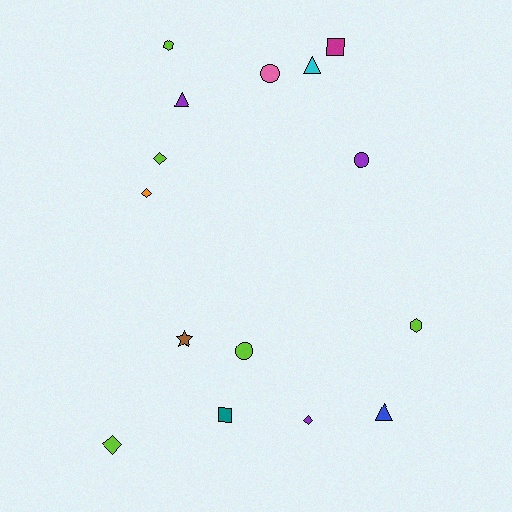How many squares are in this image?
There are 2 squares.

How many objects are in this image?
There are 15 objects.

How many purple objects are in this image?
There are 3 purple objects.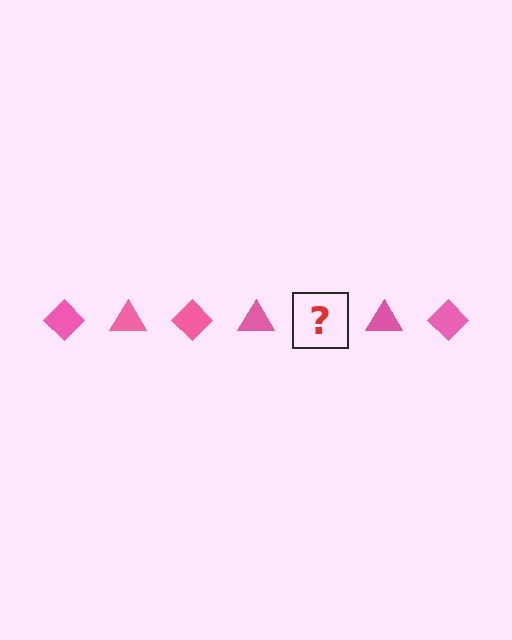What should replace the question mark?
The question mark should be replaced with a pink diamond.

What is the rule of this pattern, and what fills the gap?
The rule is that the pattern cycles through diamond, triangle shapes in pink. The gap should be filled with a pink diamond.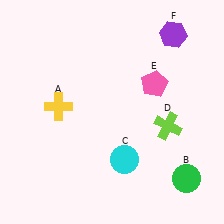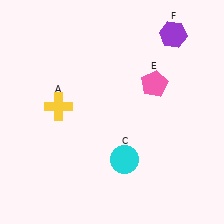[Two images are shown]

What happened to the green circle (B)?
The green circle (B) was removed in Image 2. It was in the bottom-right area of Image 1.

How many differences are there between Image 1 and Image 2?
There are 2 differences between the two images.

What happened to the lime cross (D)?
The lime cross (D) was removed in Image 2. It was in the bottom-right area of Image 1.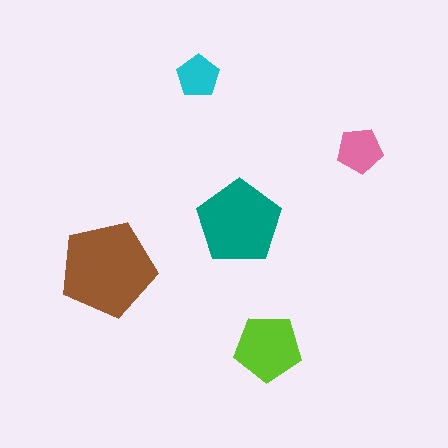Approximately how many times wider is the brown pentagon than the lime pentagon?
About 1.5 times wider.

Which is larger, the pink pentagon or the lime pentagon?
The lime one.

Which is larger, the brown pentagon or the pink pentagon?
The brown one.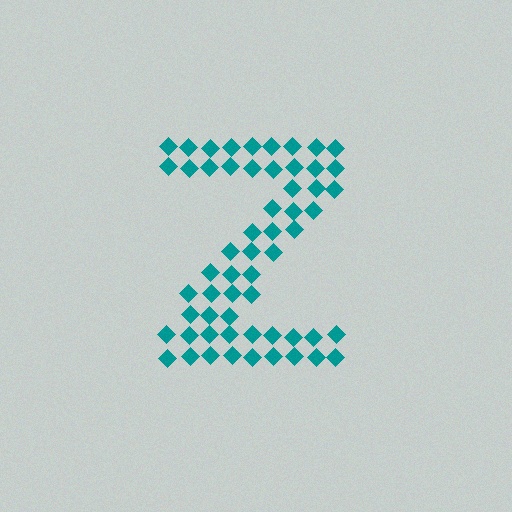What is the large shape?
The large shape is the letter Z.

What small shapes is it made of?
It is made of small diamonds.